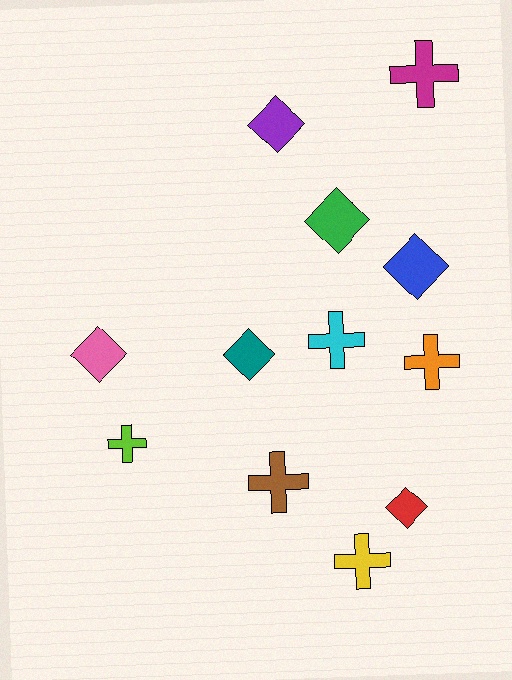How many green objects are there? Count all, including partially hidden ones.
There is 1 green object.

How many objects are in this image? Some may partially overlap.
There are 12 objects.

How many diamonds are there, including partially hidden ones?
There are 6 diamonds.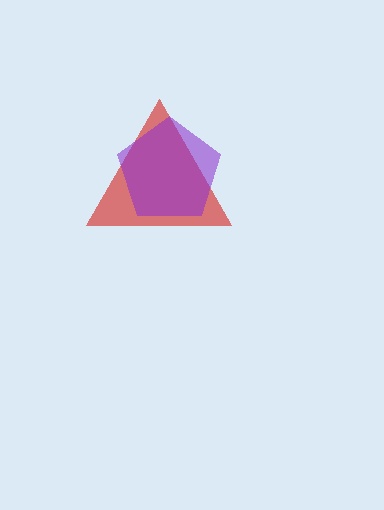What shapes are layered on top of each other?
The layered shapes are: a red triangle, a purple pentagon.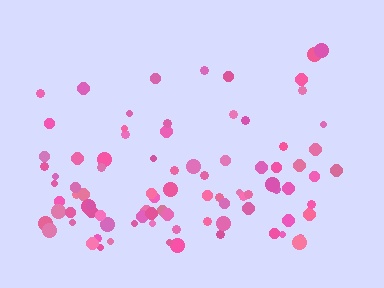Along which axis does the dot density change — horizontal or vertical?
Vertical.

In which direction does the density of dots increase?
From top to bottom, with the bottom side densest.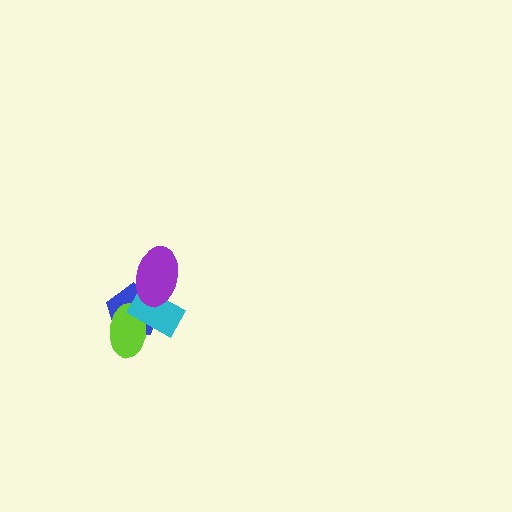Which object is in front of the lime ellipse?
The cyan rectangle is in front of the lime ellipse.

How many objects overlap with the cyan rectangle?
3 objects overlap with the cyan rectangle.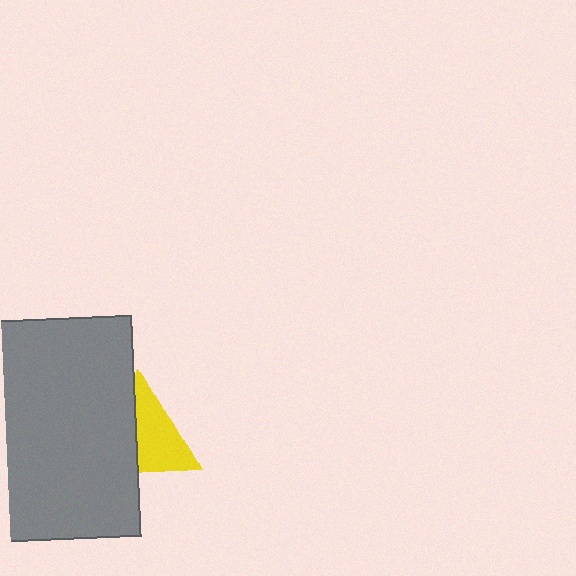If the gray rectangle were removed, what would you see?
You would see the complete yellow triangle.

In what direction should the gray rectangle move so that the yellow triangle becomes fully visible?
The gray rectangle should move left. That is the shortest direction to clear the overlap and leave the yellow triangle fully visible.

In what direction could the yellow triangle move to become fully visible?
The yellow triangle could move right. That would shift it out from behind the gray rectangle entirely.